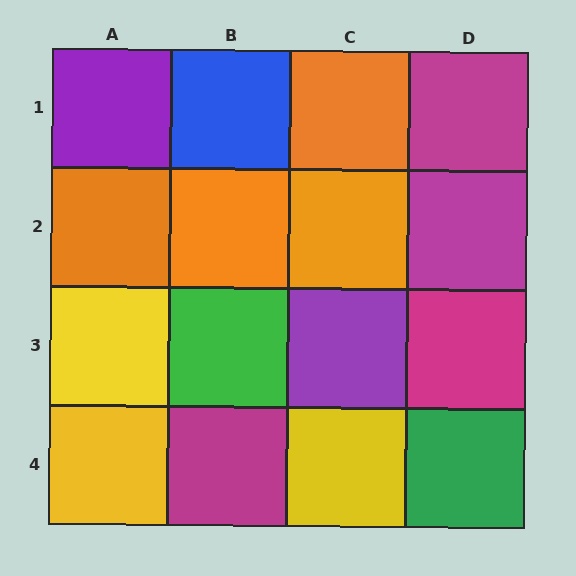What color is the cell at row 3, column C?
Purple.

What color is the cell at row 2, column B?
Orange.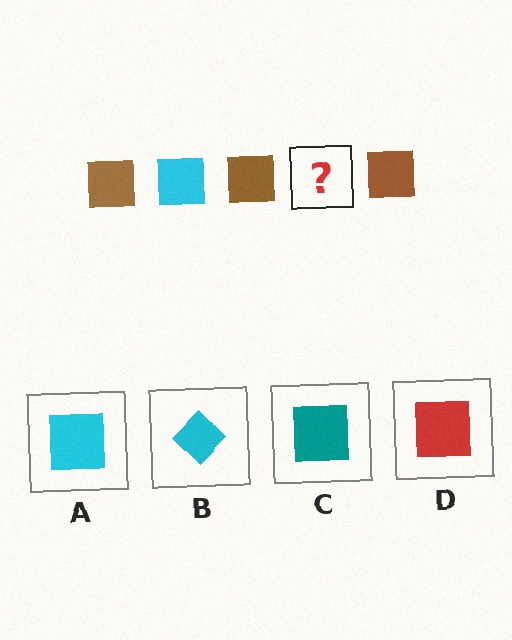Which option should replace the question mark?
Option A.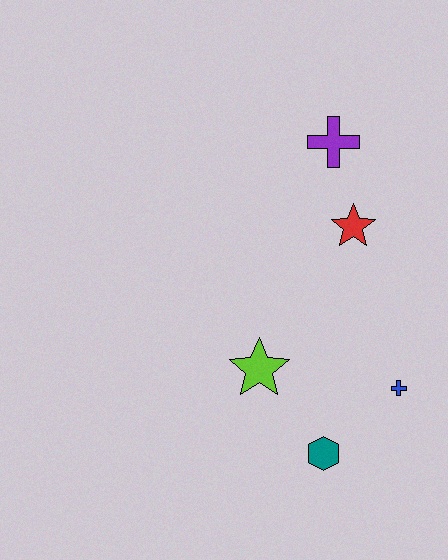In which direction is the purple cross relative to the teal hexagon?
The purple cross is above the teal hexagon.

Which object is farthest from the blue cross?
The purple cross is farthest from the blue cross.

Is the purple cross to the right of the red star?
No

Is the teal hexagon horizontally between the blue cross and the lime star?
Yes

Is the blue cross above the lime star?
No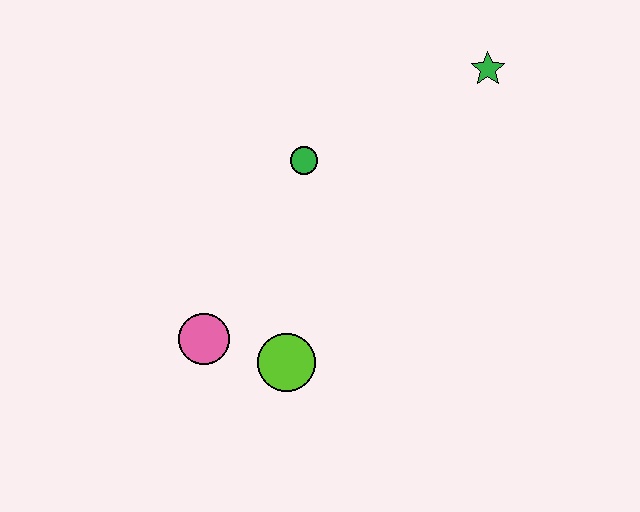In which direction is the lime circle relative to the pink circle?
The lime circle is to the right of the pink circle.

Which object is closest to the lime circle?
The pink circle is closest to the lime circle.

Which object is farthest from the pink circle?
The green star is farthest from the pink circle.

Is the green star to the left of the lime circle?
No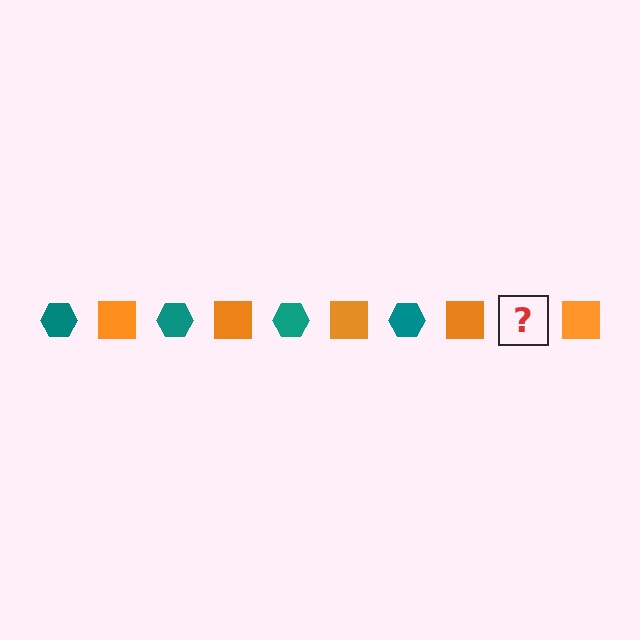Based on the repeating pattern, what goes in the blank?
The blank should be a teal hexagon.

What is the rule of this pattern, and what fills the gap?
The rule is that the pattern alternates between teal hexagon and orange square. The gap should be filled with a teal hexagon.